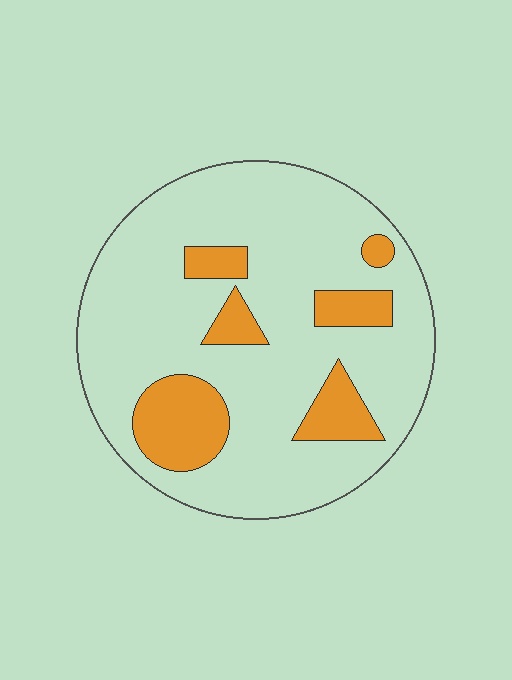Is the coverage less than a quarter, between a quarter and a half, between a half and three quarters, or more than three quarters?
Less than a quarter.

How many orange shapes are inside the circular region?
6.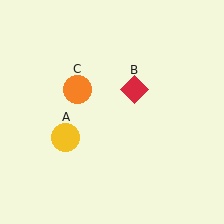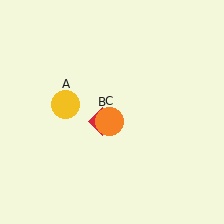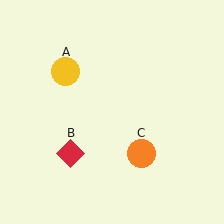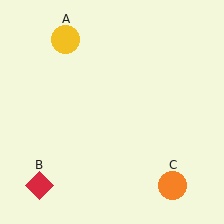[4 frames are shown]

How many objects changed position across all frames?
3 objects changed position: yellow circle (object A), red diamond (object B), orange circle (object C).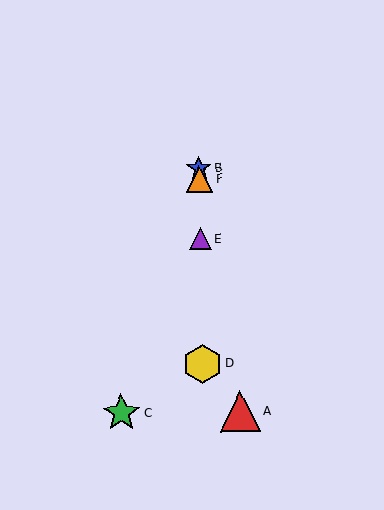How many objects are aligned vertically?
4 objects (B, D, E, F) are aligned vertically.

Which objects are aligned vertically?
Objects B, D, E, F are aligned vertically.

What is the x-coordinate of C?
Object C is at x≈121.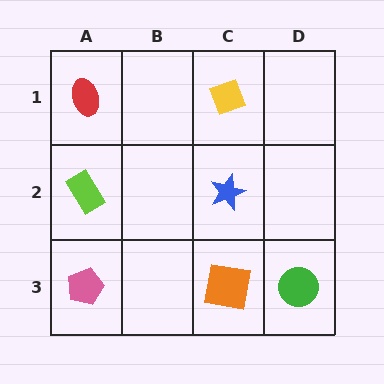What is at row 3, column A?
A pink pentagon.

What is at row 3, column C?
An orange square.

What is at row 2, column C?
A blue star.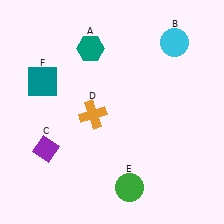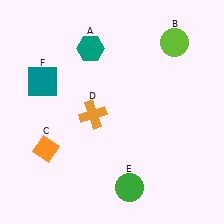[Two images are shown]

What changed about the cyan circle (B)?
In Image 1, B is cyan. In Image 2, it changed to lime.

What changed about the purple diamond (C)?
In Image 1, C is purple. In Image 2, it changed to orange.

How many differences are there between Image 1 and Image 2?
There are 2 differences between the two images.